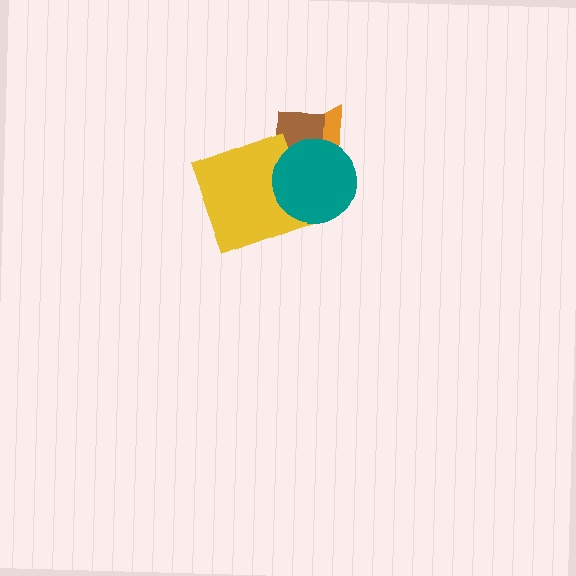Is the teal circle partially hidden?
No, no other shape covers it.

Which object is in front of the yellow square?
The teal circle is in front of the yellow square.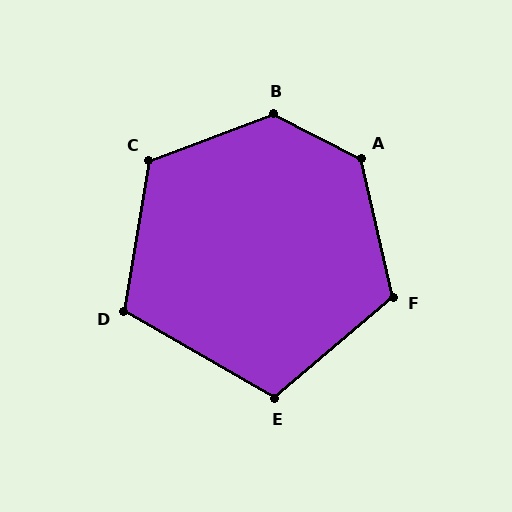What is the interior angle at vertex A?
Approximately 130 degrees (obtuse).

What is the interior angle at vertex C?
Approximately 120 degrees (obtuse).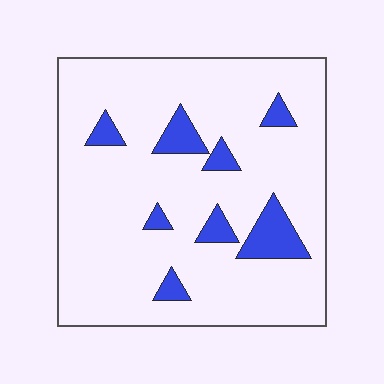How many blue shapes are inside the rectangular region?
8.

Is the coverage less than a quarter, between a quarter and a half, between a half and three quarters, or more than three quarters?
Less than a quarter.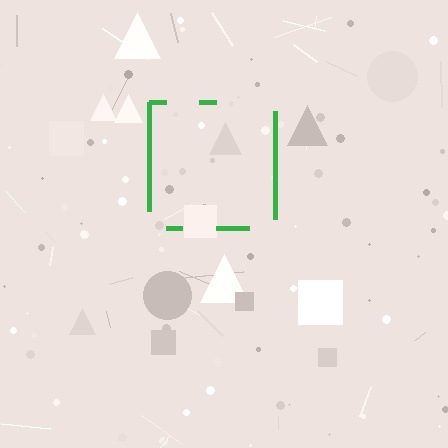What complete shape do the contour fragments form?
The contour fragments form a square.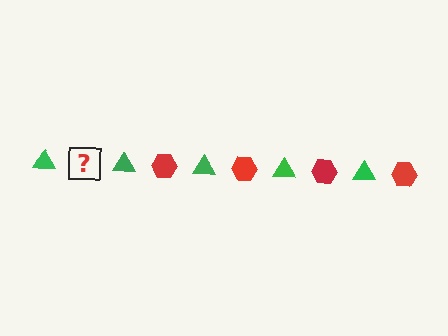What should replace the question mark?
The question mark should be replaced with a red hexagon.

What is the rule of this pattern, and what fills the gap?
The rule is that the pattern alternates between green triangle and red hexagon. The gap should be filled with a red hexagon.